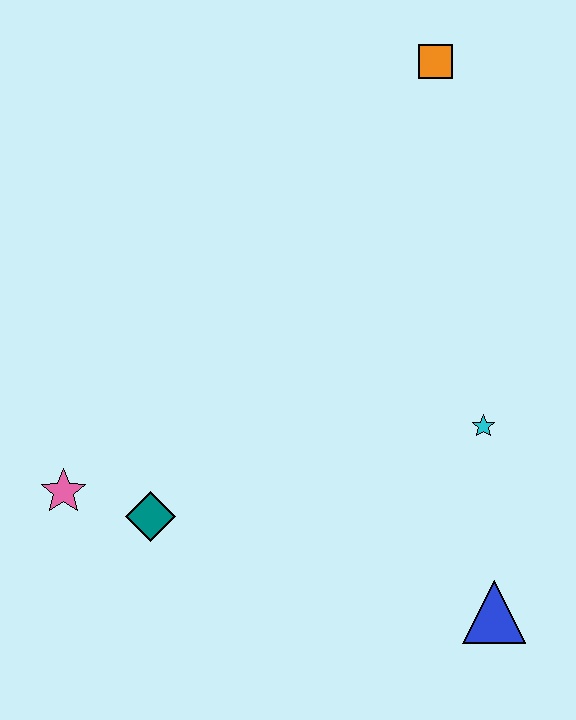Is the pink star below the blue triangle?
No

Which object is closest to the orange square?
The cyan star is closest to the orange square.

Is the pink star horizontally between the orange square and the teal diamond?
No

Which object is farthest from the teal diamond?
The orange square is farthest from the teal diamond.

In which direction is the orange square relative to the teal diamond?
The orange square is above the teal diamond.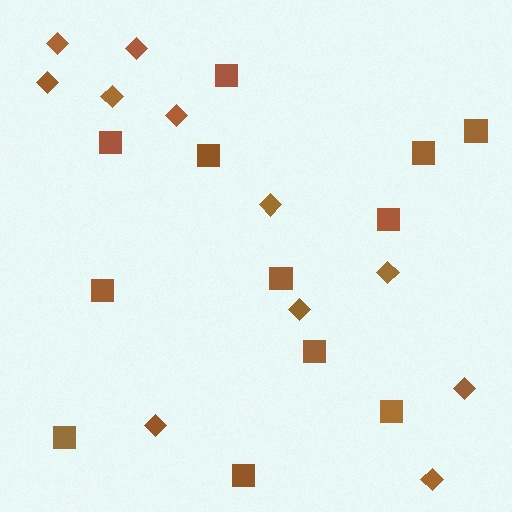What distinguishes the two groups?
There are 2 groups: one group of squares (12) and one group of diamonds (11).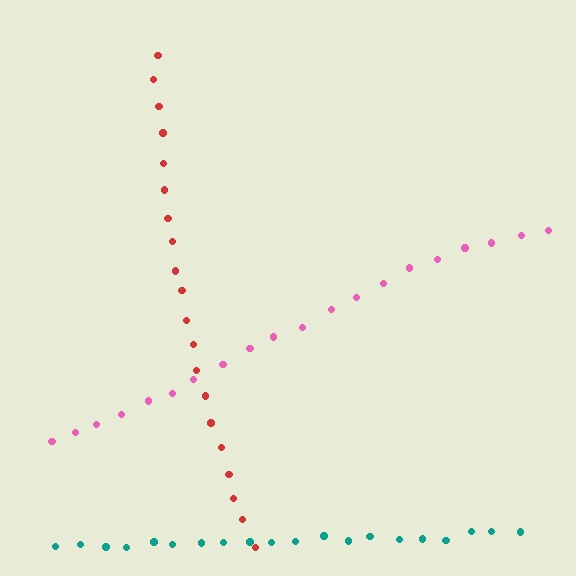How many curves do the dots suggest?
There are 3 distinct paths.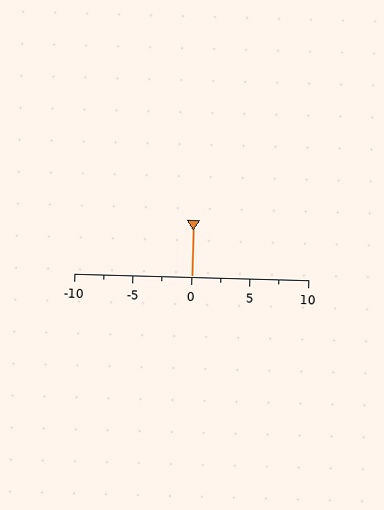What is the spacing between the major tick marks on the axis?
The major ticks are spaced 5 apart.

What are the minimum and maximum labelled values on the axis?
The axis runs from -10 to 10.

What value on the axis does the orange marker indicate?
The marker indicates approximately 0.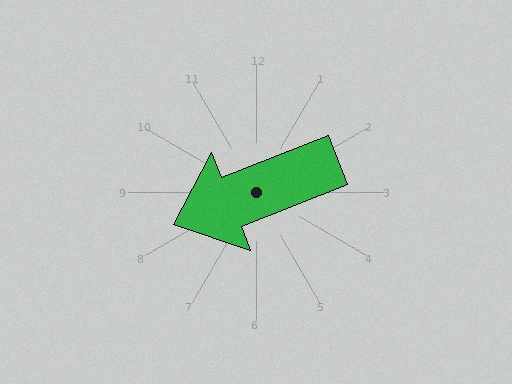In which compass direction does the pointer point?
West.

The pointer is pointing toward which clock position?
Roughly 8 o'clock.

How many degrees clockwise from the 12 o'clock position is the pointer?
Approximately 249 degrees.